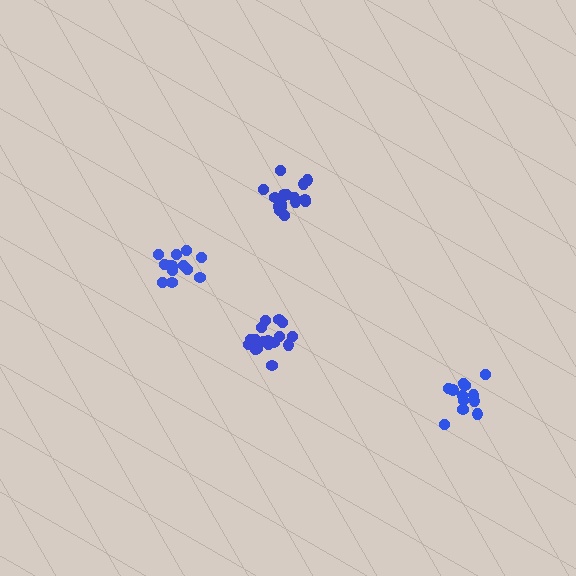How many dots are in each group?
Group 1: 17 dots, Group 2: 12 dots, Group 3: 13 dots, Group 4: 17 dots (59 total).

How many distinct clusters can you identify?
There are 4 distinct clusters.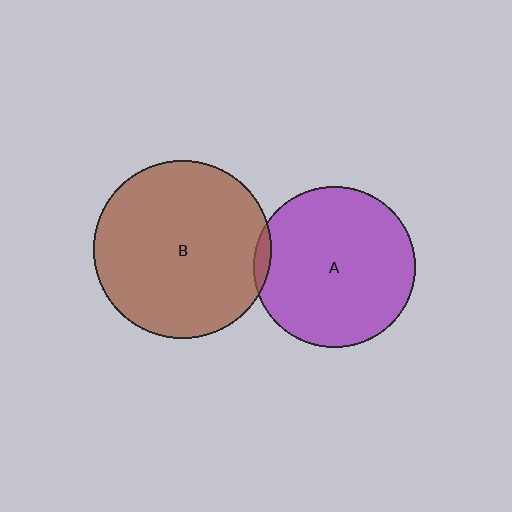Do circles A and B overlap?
Yes.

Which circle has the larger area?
Circle B (brown).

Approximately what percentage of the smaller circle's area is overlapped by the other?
Approximately 5%.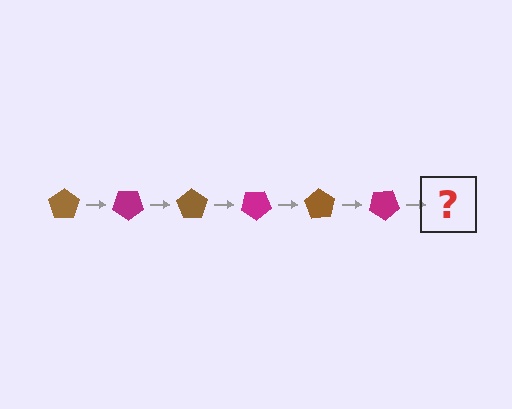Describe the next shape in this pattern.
It should be a brown pentagon, rotated 210 degrees from the start.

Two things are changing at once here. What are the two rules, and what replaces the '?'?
The two rules are that it rotates 35 degrees each step and the color cycles through brown and magenta. The '?' should be a brown pentagon, rotated 210 degrees from the start.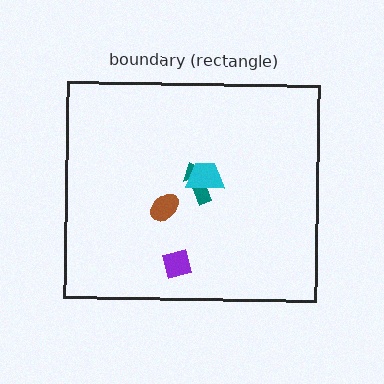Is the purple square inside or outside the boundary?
Inside.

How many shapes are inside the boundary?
4 inside, 0 outside.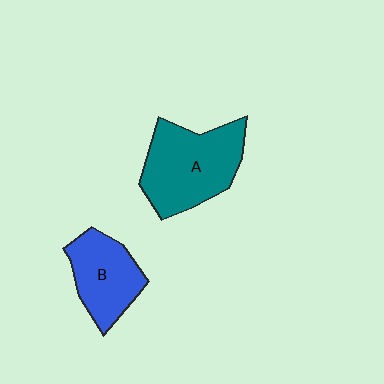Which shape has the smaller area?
Shape B (blue).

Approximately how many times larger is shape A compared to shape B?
Approximately 1.4 times.